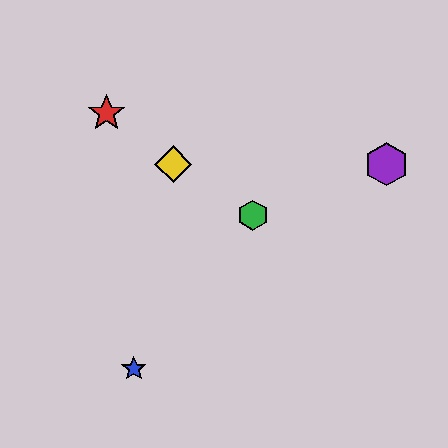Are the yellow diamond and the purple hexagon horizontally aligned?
Yes, both are at y≈164.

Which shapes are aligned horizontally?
The yellow diamond, the purple hexagon are aligned horizontally.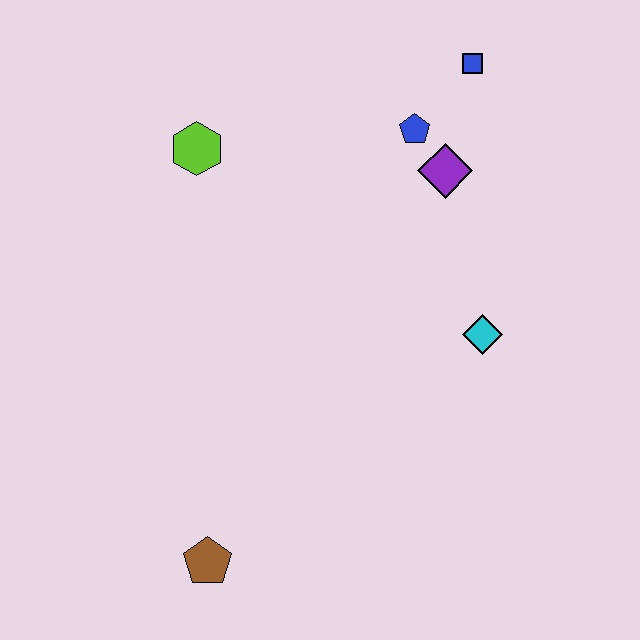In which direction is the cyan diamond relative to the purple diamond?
The cyan diamond is below the purple diamond.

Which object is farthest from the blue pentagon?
The brown pentagon is farthest from the blue pentagon.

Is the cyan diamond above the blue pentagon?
No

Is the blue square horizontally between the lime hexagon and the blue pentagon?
No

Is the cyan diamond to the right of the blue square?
Yes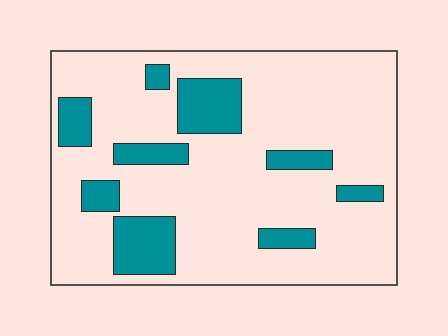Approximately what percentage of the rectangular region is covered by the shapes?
Approximately 20%.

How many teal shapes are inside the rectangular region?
9.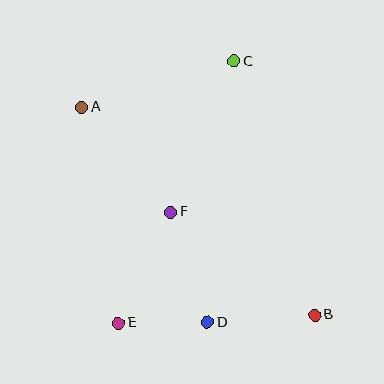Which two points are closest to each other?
Points D and E are closest to each other.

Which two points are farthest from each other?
Points A and B are farthest from each other.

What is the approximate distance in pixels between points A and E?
The distance between A and E is approximately 219 pixels.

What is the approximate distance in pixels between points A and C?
The distance between A and C is approximately 159 pixels.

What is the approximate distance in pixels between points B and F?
The distance between B and F is approximately 177 pixels.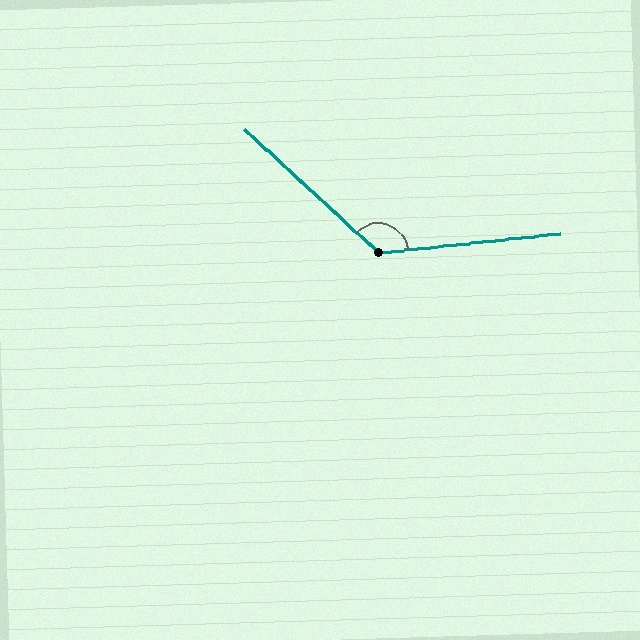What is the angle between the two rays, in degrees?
Approximately 131 degrees.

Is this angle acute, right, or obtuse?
It is obtuse.